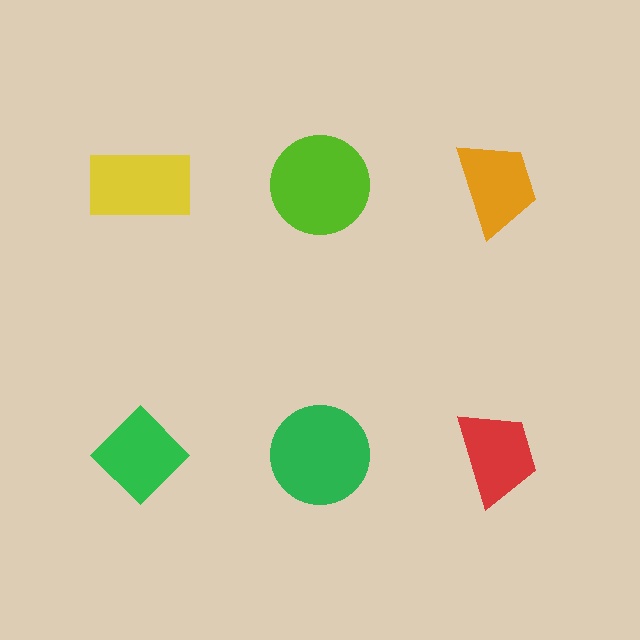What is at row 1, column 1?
A yellow rectangle.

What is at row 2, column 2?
A green circle.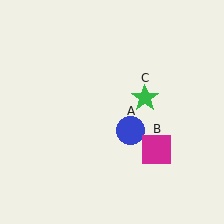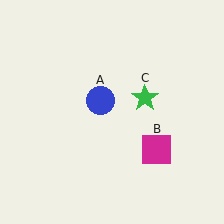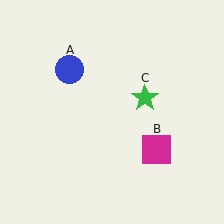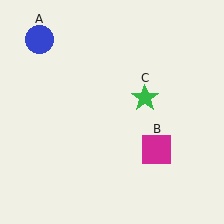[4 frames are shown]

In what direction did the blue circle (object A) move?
The blue circle (object A) moved up and to the left.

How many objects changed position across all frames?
1 object changed position: blue circle (object A).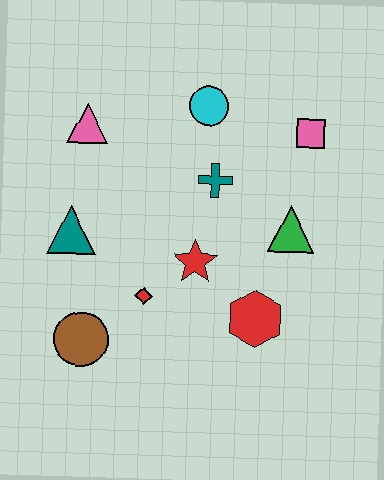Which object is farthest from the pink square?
The brown circle is farthest from the pink square.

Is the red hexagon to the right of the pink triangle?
Yes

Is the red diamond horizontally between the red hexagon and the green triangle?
No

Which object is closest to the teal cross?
The cyan circle is closest to the teal cross.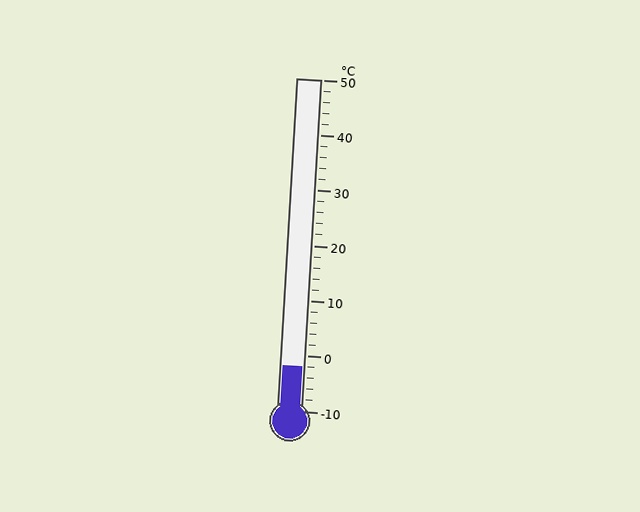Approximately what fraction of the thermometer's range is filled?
The thermometer is filled to approximately 15% of its range.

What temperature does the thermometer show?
The thermometer shows approximately -2°C.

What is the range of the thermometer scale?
The thermometer scale ranges from -10°C to 50°C.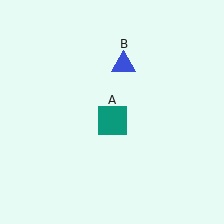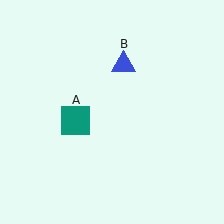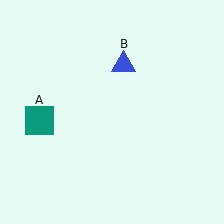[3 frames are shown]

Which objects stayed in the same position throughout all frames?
Blue triangle (object B) remained stationary.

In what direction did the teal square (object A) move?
The teal square (object A) moved left.